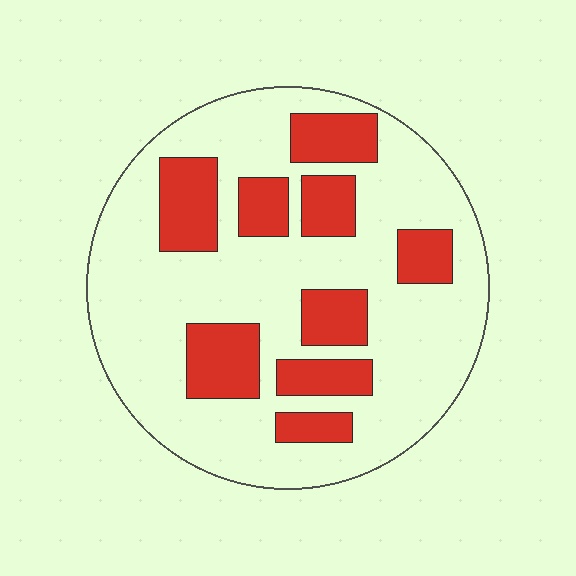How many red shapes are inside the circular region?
9.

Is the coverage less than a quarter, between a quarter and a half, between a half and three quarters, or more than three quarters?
Between a quarter and a half.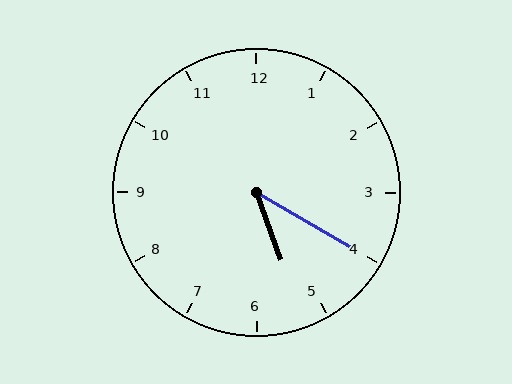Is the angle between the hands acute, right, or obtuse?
It is acute.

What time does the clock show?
5:20.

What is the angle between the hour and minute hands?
Approximately 40 degrees.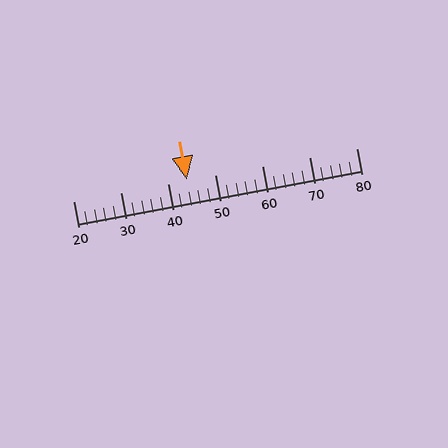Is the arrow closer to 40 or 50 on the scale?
The arrow is closer to 40.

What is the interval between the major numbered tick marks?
The major tick marks are spaced 10 units apart.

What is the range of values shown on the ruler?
The ruler shows values from 20 to 80.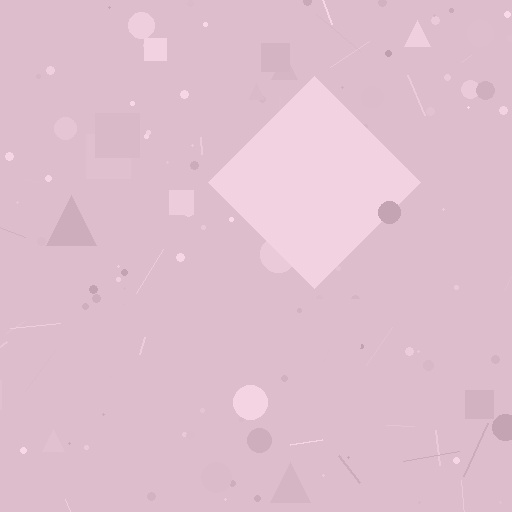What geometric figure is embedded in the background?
A diamond is embedded in the background.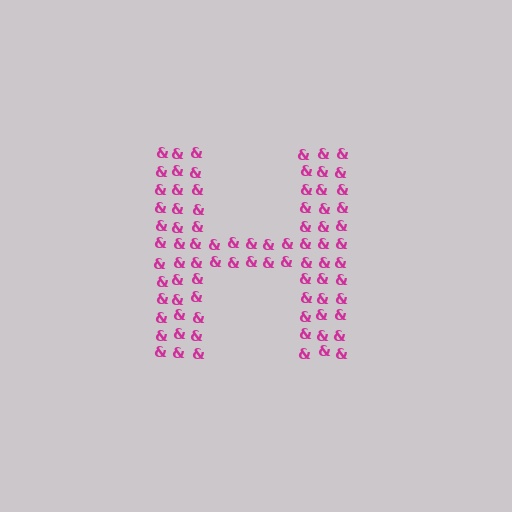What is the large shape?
The large shape is the letter H.